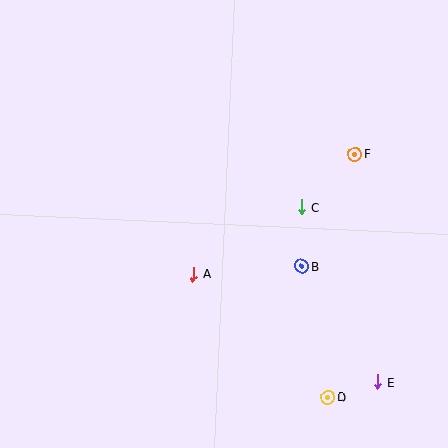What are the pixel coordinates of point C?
Point C is at (301, 207).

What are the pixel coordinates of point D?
Point D is at (328, 397).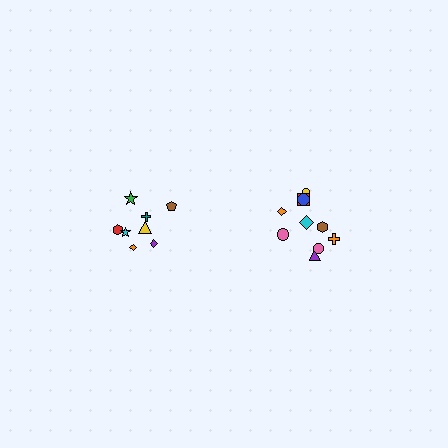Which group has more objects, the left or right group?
The right group.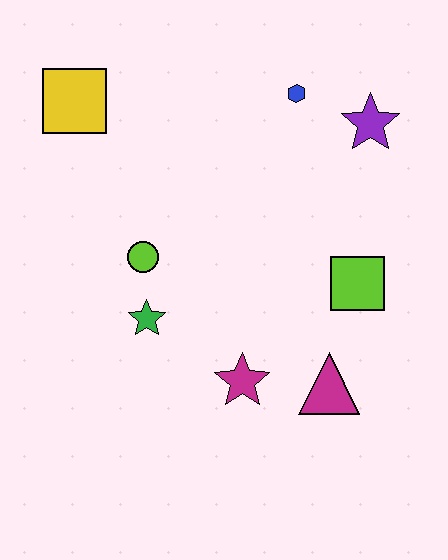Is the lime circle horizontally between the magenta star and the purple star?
No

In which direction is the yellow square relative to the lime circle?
The yellow square is above the lime circle.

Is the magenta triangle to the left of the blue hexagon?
No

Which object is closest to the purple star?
The blue hexagon is closest to the purple star.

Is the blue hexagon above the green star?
Yes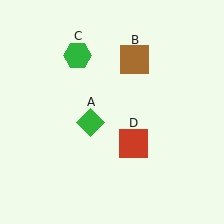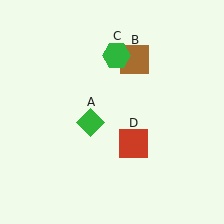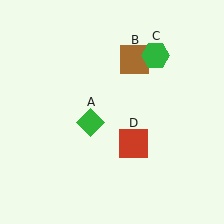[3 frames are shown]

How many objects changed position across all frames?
1 object changed position: green hexagon (object C).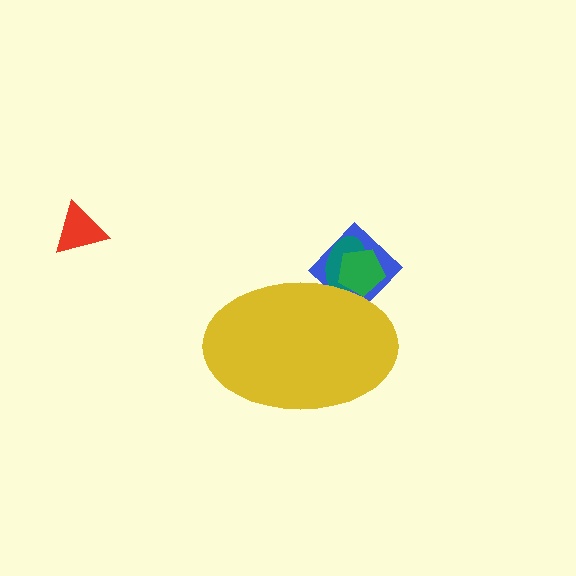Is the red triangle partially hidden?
No, the red triangle is fully visible.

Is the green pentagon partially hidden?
Yes, the green pentagon is partially hidden behind the yellow ellipse.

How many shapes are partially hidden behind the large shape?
3 shapes are partially hidden.